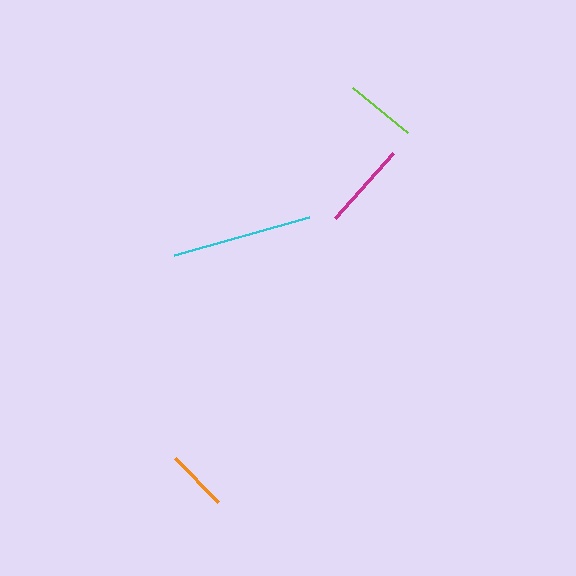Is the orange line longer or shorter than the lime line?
The lime line is longer than the orange line.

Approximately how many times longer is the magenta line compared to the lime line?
The magenta line is approximately 1.2 times the length of the lime line.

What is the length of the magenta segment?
The magenta segment is approximately 87 pixels long.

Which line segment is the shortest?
The orange line is the shortest at approximately 61 pixels.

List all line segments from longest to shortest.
From longest to shortest: cyan, magenta, lime, orange.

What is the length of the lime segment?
The lime segment is approximately 71 pixels long.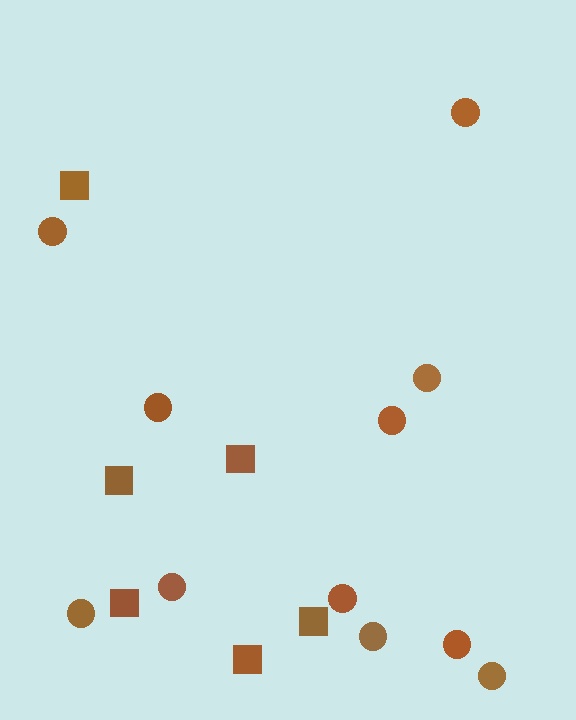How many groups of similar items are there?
There are 2 groups: one group of squares (6) and one group of circles (11).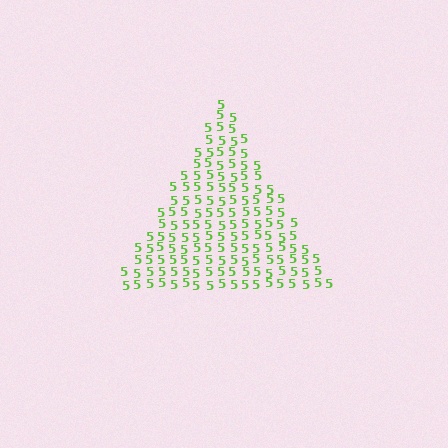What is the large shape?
The large shape is a triangle.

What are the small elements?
The small elements are digit 5's.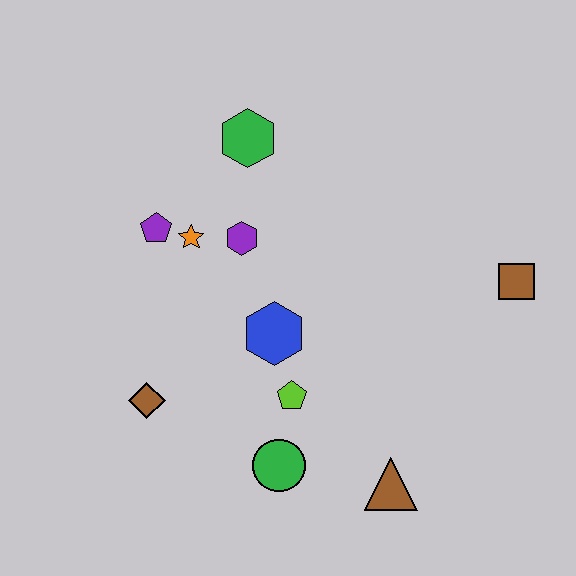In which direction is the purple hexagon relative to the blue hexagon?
The purple hexagon is above the blue hexagon.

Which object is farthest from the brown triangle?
The green hexagon is farthest from the brown triangle.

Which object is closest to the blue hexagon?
The lime pentagon is closest to the blue hexagon.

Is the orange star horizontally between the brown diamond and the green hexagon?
Yes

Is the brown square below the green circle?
No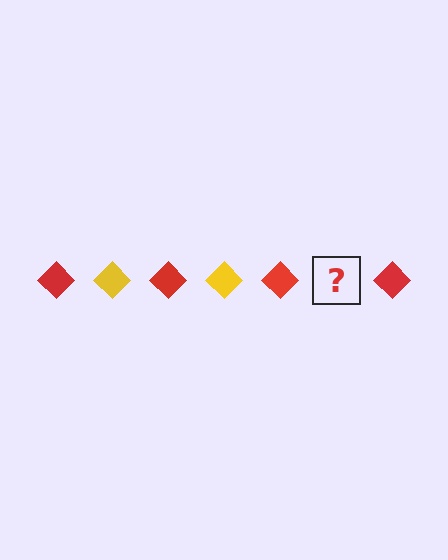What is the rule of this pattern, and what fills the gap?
The rule is that the pattern cycles through red, yellow diamonds. The gap should be filled with a yellow diamond.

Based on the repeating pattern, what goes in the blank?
The blank should be a yellow diamond.